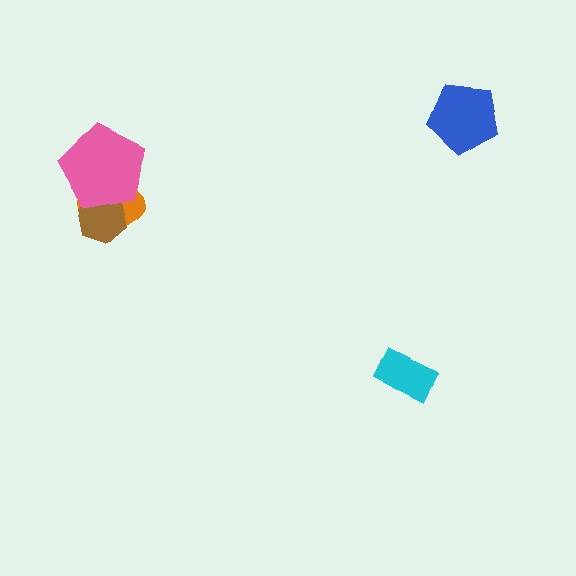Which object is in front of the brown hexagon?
The pink pentagon is in front of the brown hexagon.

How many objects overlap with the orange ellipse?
2 objects overlap with the orange ellipse.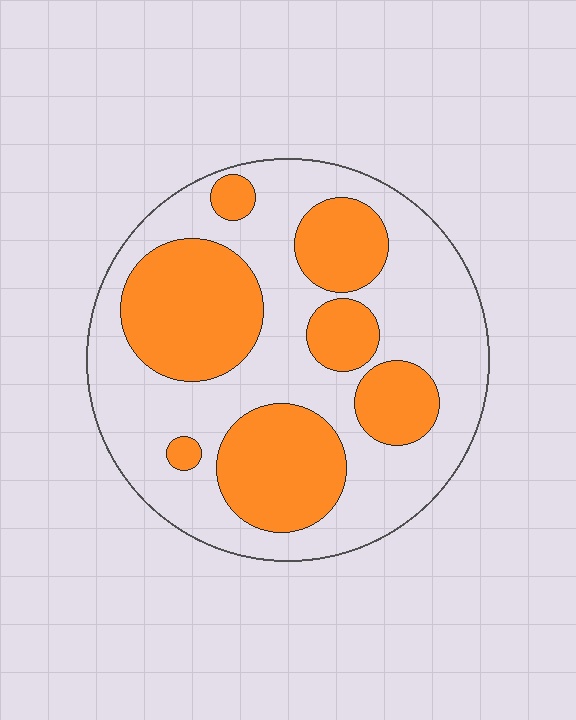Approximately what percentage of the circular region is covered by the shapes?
Approximately 40%.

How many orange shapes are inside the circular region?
7.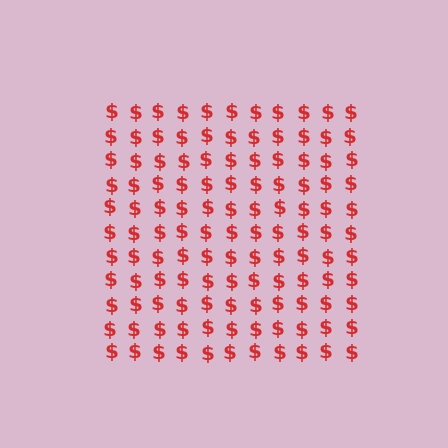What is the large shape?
The large shape is a square.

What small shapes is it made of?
It is made of small dollar signs.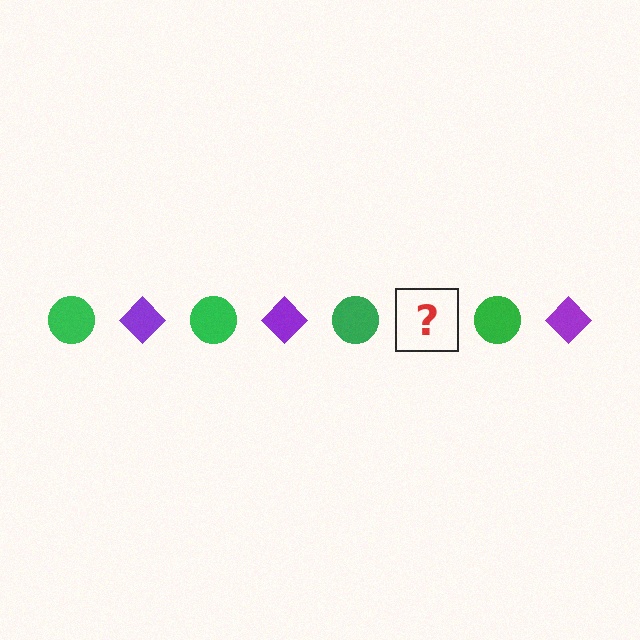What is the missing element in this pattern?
The missing element is a purple diamond.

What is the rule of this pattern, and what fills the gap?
The rule is that the pattern alternates between green circle and purple diamond. The gap should be filled with a purple diamond.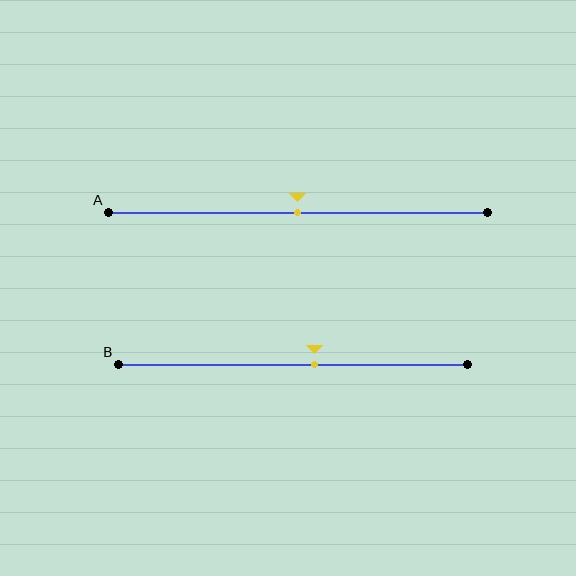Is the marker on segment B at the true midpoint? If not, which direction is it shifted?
No, the marker on segment B is shifted to the right by about 6% of the segment length.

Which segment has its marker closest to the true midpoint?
Segment A has its marker closest to the true midpoint.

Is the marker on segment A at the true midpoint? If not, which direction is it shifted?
Yes, the marker on segment A is at the true midpoint.